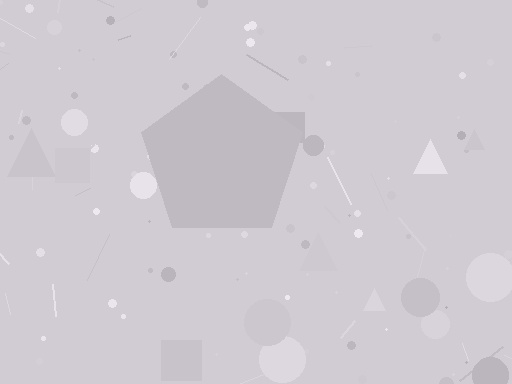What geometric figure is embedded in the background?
A pentagon is embedded in the background.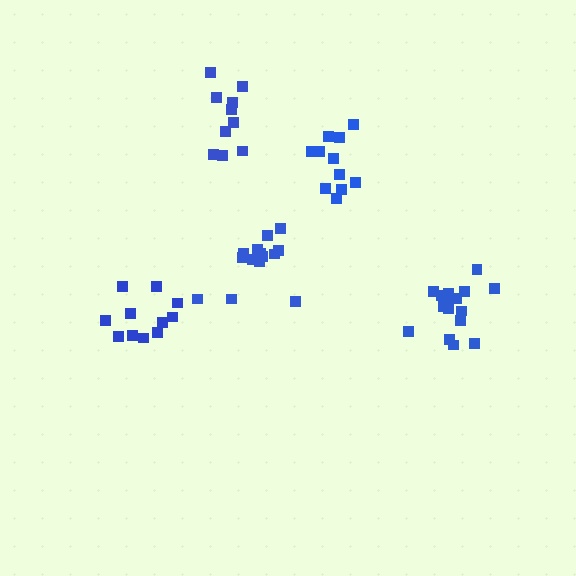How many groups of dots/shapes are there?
There are 5 groups.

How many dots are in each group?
Group 1: 16 dots, Group 2: 11 dots, Group 3: 11 dots, Group 4: 10 dots, Group 5: 14 dots (62 total).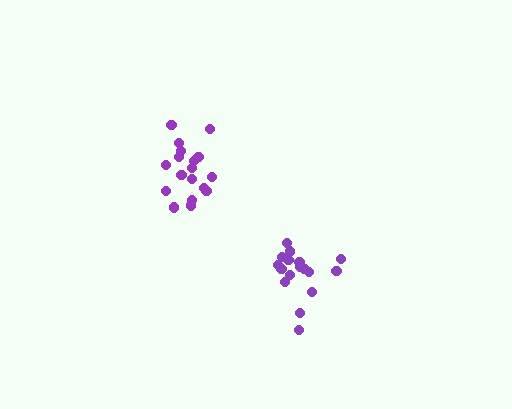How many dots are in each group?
Group 1: 18 dots, Group 2: 17 dots (35 total).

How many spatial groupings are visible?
There are 2 spatial groupings.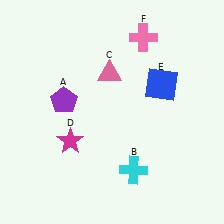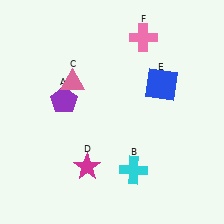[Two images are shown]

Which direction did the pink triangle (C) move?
The pink triangle (C) moved left.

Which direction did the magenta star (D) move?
The magenta star (D) moved down.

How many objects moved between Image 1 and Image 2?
2 objects moved between the two images.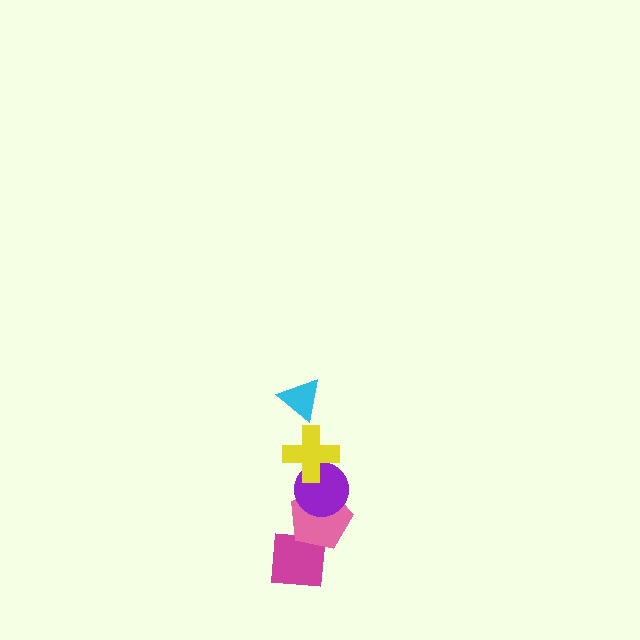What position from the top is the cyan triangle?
The cyan triangle is 1st from the top.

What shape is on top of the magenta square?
The pink pentagon is on top of the magenta square.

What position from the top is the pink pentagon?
The pink pentagon is 4th from the top.